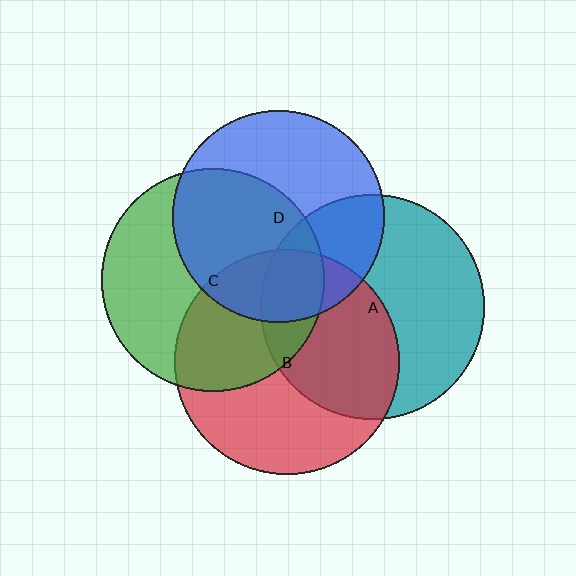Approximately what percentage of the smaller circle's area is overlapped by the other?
Approximately 25%.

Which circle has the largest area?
Circle B (red).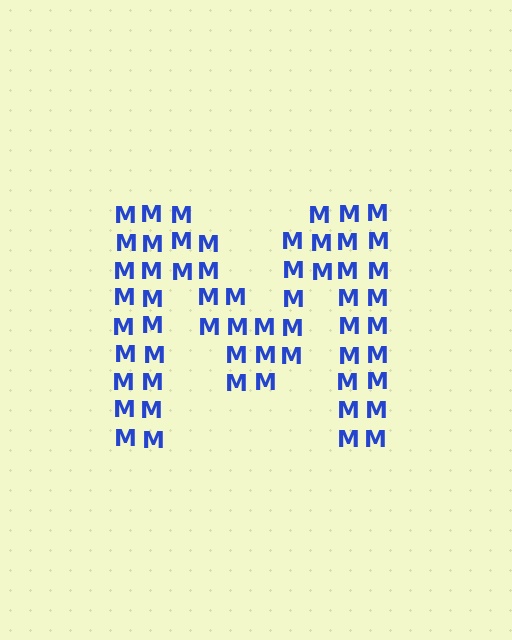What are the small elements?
The small elements are letter M's.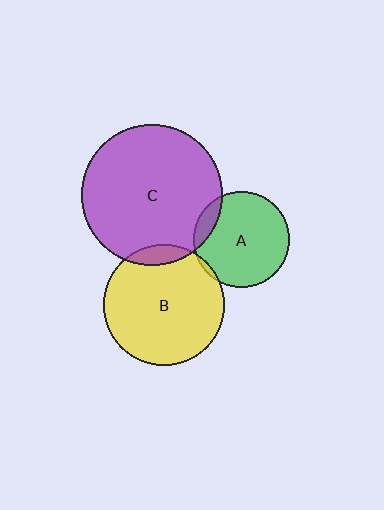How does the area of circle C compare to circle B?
Approximately 1.4 times.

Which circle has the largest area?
Circle C (purple).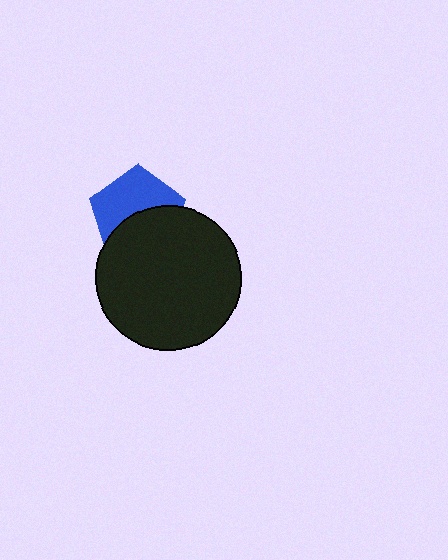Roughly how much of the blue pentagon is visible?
About half of it is visible (roughly 53%).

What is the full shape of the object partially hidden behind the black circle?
The partially hidden object is a blue pentagon.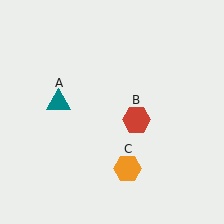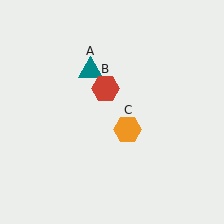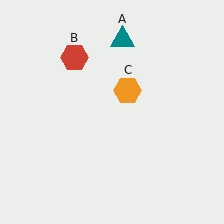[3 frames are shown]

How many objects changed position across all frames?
3 objects changed position: teal triangle (object A), red hexagon (object B), orange hexagon (object C).